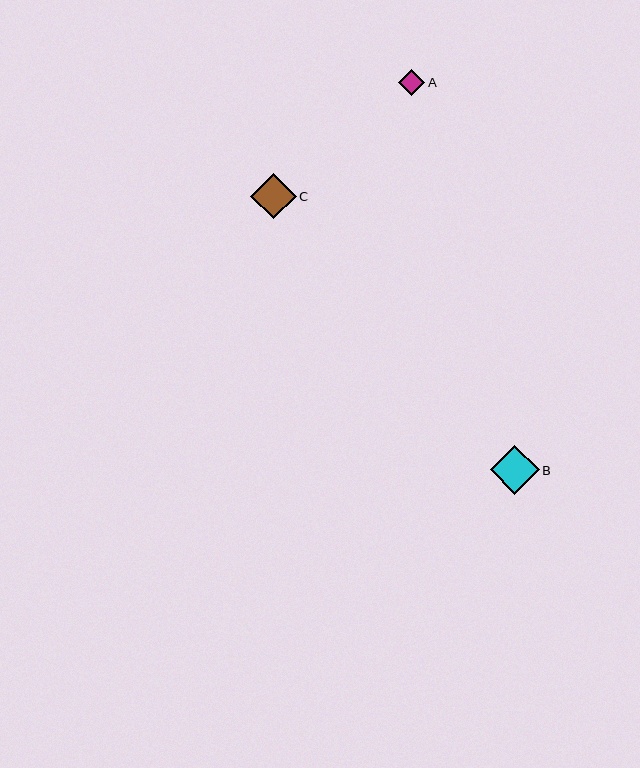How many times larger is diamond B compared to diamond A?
Diamond B is approximately 1.8 times the size of diamond A.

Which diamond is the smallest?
Diamond A is the smallest with a size of approximately 26 pixels.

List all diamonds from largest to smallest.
From largest to smallest: B, C, A.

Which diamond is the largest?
Diamond B is the largest with a size of approximately 49 pixels.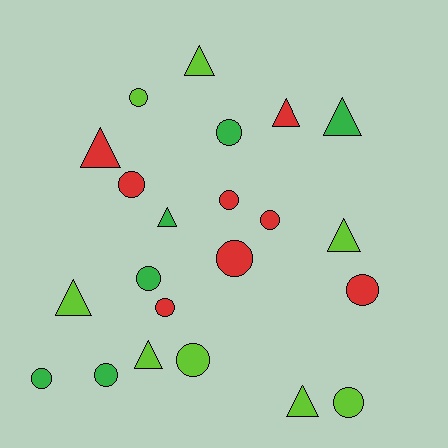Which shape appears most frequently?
Circle, with 13 objects.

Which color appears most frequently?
Lime, with 8 objects.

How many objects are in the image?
There are 22 objects.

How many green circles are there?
There are 4 green circles.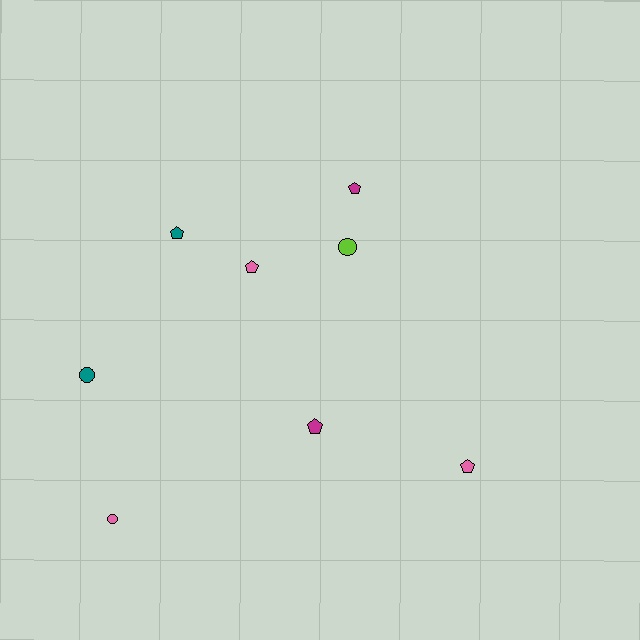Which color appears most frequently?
Pink, with 3 objects.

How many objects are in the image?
There are 8 objects.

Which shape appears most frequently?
Pentagon, with 5 objects.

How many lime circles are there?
There is 1 lime circle.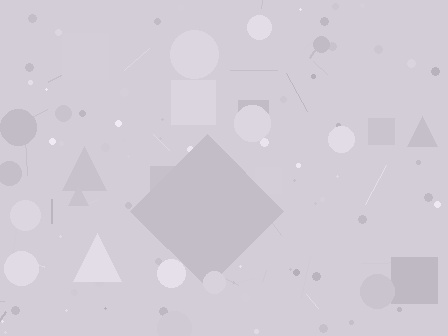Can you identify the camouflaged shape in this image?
The camouflaged shape is a diamond.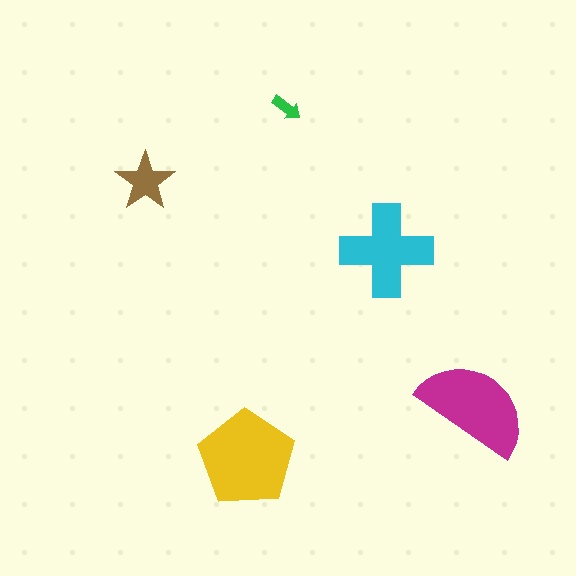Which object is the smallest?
The green arrow.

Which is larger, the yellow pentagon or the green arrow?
The yellow pentagon.